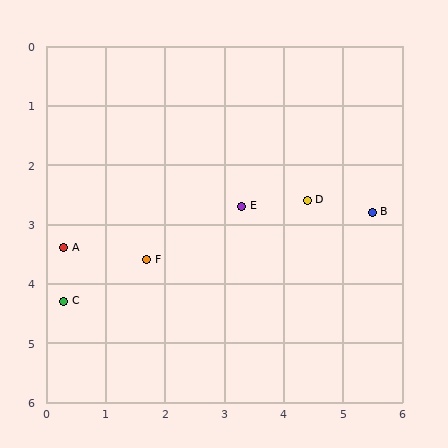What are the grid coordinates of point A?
Point A is at approximately (0.3, 3.4).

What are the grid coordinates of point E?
Point E is at approximately (3.3, 2.7).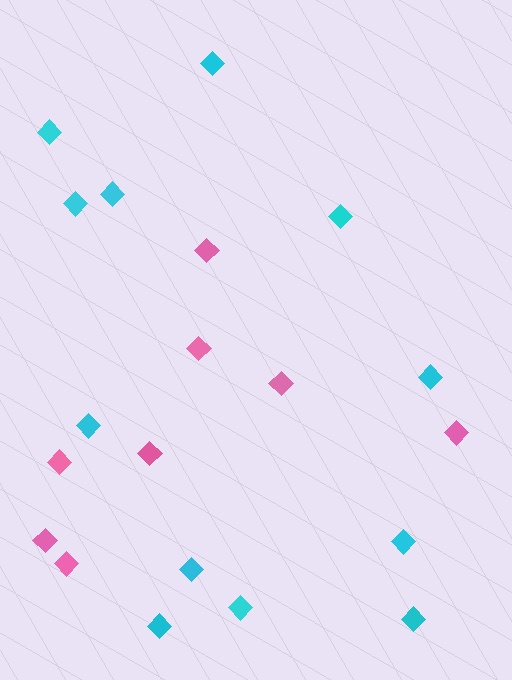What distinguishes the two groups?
There are 2 groups: one group of pink diamonds (8) and one group of cyan diamonds (12).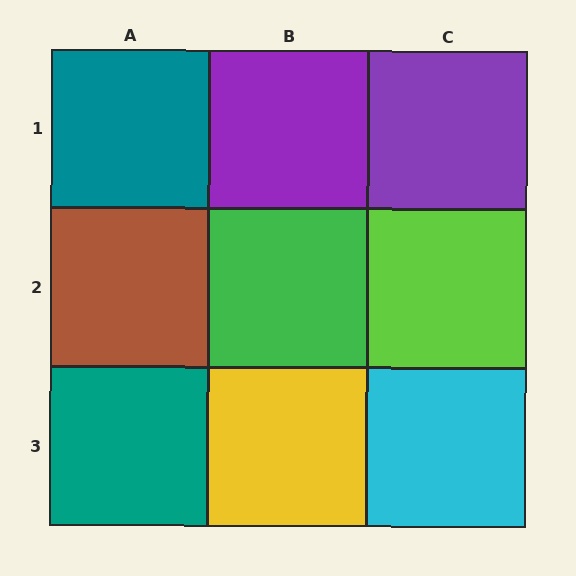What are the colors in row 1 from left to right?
Teal, purple, purple.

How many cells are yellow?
1 cell is yellow.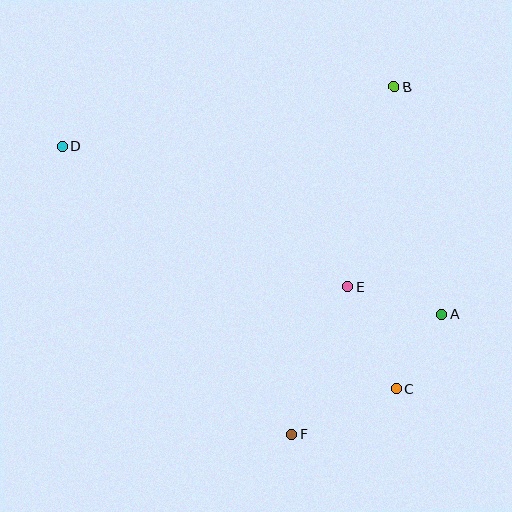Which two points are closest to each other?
Points A and C are closest to each other.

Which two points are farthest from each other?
Points A and D are farthest from each other.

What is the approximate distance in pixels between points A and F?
The distance between A and F is approximately 192 pixels.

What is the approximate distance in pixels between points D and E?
The distance between D and E is approximately 318 pixels.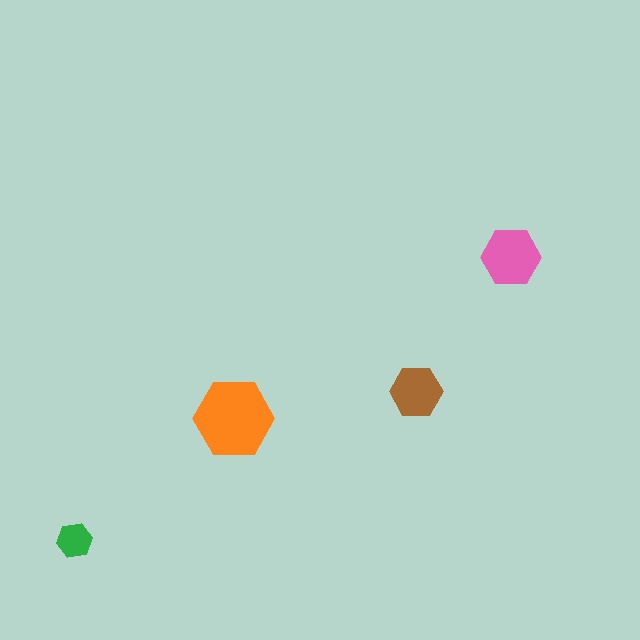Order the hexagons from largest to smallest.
the orange one, the pink one, the brown one, the green one.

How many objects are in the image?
There are 4 objects in the image.